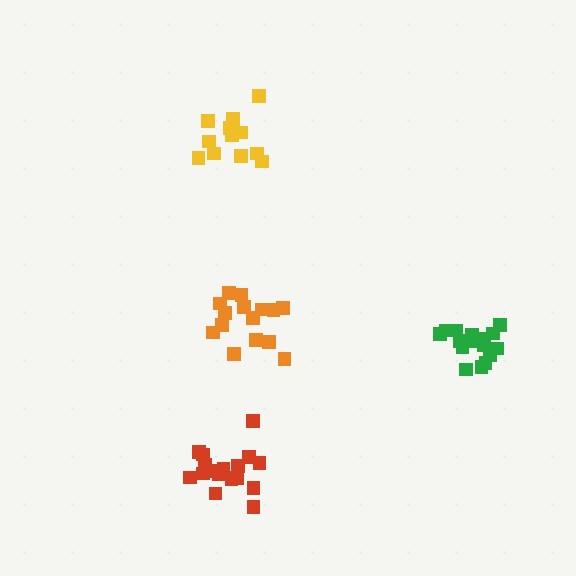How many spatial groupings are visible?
There are 4 spatial groupings.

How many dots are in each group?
Group 1: 17 dots, Group 2: 15 dots, Group 3: 12 dots, Group 4: 17 dots (61 total).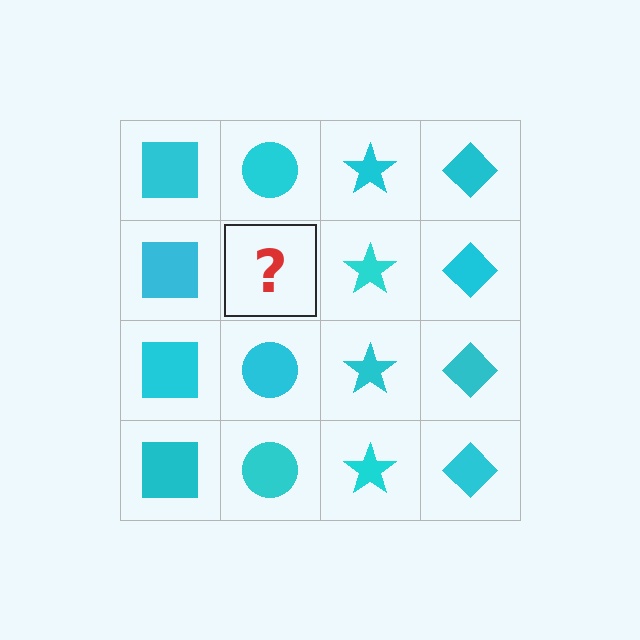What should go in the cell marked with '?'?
The missing cell should contain a cyan circle.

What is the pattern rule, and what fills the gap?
The rule is that each column has a consistent shape. The gap should be filled with a cyan circle.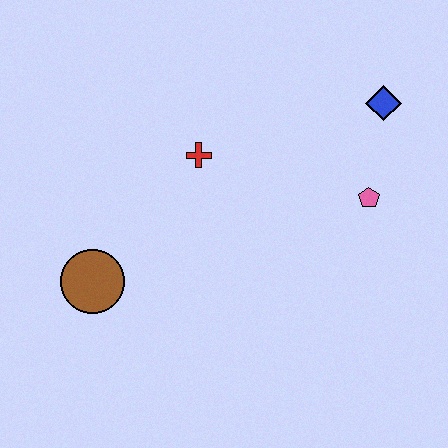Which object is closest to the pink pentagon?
The blue diamond is closest to the pink pentagon.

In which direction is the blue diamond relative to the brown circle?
The blue diamond is to the right of the brown circle.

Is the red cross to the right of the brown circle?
Yes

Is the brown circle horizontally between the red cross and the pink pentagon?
No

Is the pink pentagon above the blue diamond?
No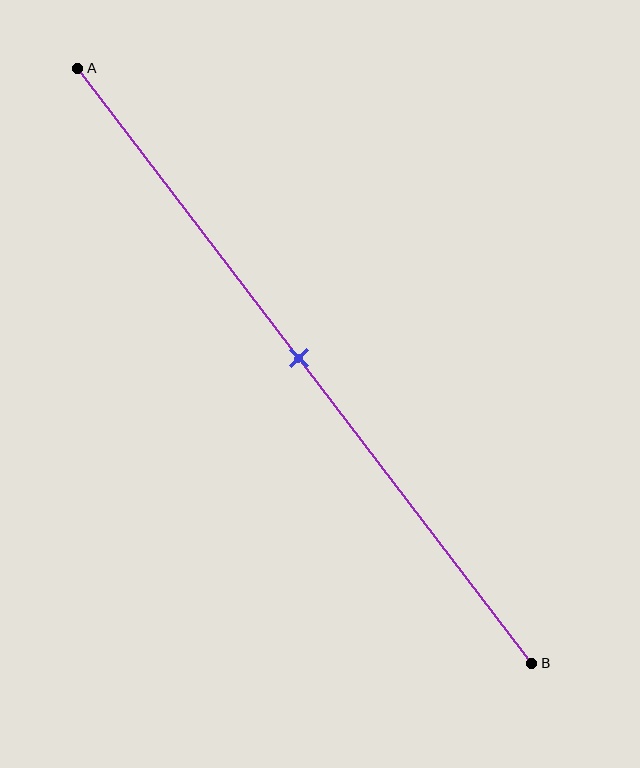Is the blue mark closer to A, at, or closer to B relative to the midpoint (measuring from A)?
The blue mark is approximately at the midpoint of segment AB.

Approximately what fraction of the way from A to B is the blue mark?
The blue mark is approximately 50% of the way from A to B.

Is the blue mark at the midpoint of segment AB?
Yes, the mark is approximately at the midpoint.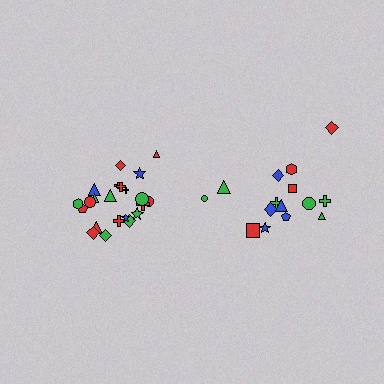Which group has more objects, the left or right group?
The left group.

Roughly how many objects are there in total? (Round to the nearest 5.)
Roughly 35 objects in total.